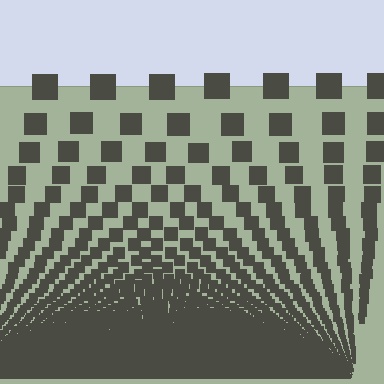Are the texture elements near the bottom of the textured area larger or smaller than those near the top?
Smaller. The gradient is inverted — elements near the bottom are smaller and denser.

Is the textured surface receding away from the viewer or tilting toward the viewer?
The surface appears to tilt toward the viewer. Texture elements get larger and sparser toward the top.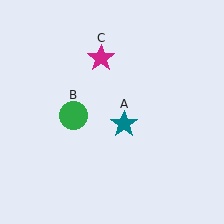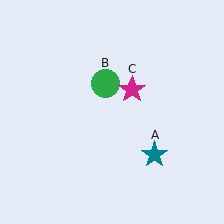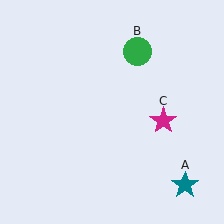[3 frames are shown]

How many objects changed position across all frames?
3 objects changed position: teal star (object A), green circle (object B), magenta star (object C).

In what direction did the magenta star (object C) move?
The magenta star (object C) moved down and to the right.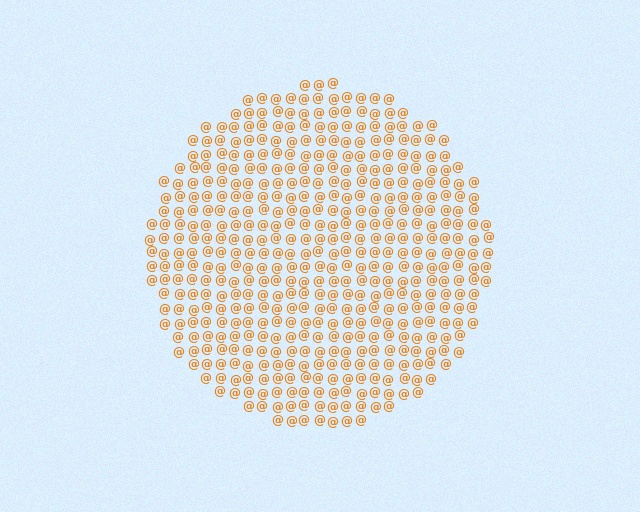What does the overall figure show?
The overall figure shows a circle.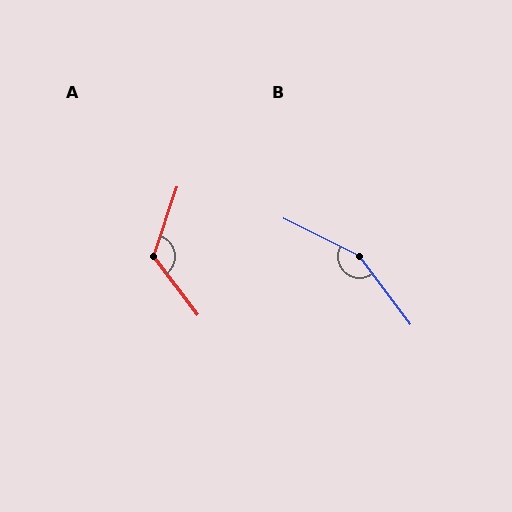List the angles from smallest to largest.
A (124°), B (153°).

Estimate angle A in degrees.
Approximately 124 degrees.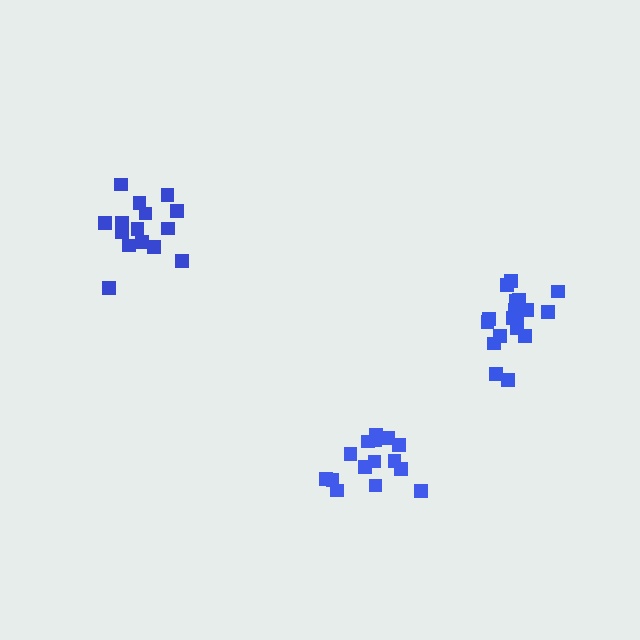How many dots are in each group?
Group 1: 18 dots, Group 2: 15 dots, Group 3: 15 dots (48 total).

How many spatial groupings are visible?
There are 3 spatial groupings.